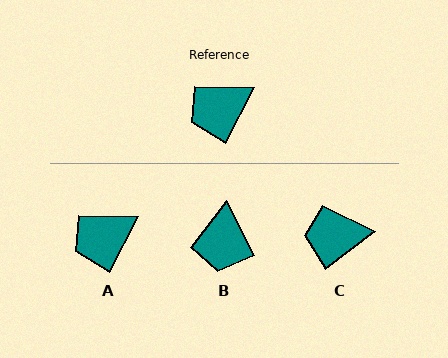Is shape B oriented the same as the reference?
No, it is off by about 54 degrees.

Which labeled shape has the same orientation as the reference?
A.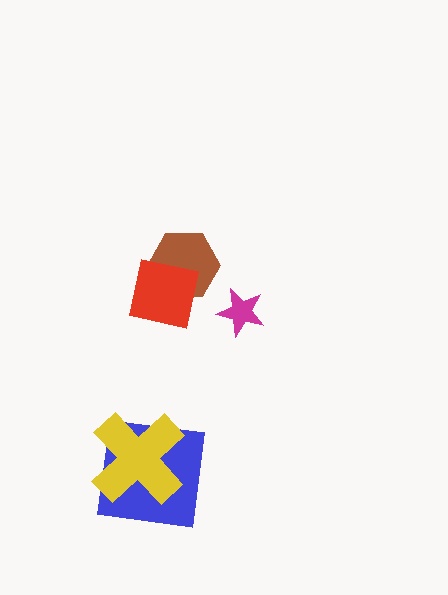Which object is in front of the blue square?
The yellow cross is in front of the blue square.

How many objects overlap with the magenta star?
0 objects overlap with the magenta star.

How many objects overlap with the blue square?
1 object overlaps with the blue square.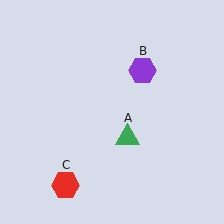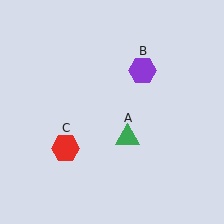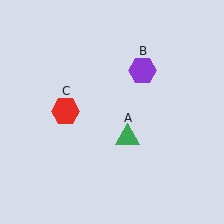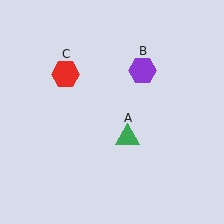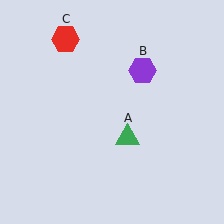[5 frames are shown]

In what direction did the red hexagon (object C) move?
The red hexagon (object C) moved up.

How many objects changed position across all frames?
1 object changed position: red hexagon (object C).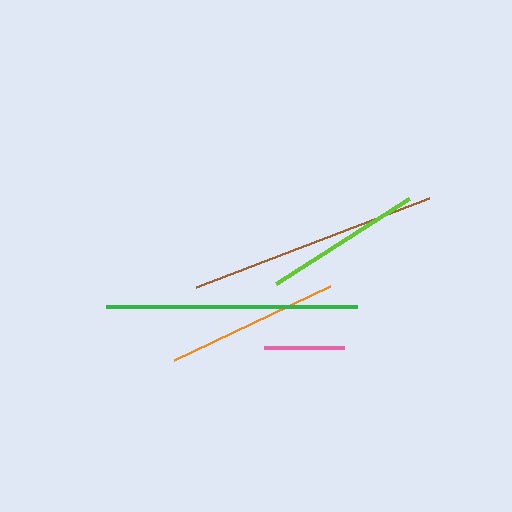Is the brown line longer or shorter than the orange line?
The brown line is longer than the orange line.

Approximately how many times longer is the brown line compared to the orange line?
The brown line is approximately 1.4 times the length of the orange line.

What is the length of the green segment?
The green segment is approximately 251 pixels long.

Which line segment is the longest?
The green line is the longest at approximately 251 pixels.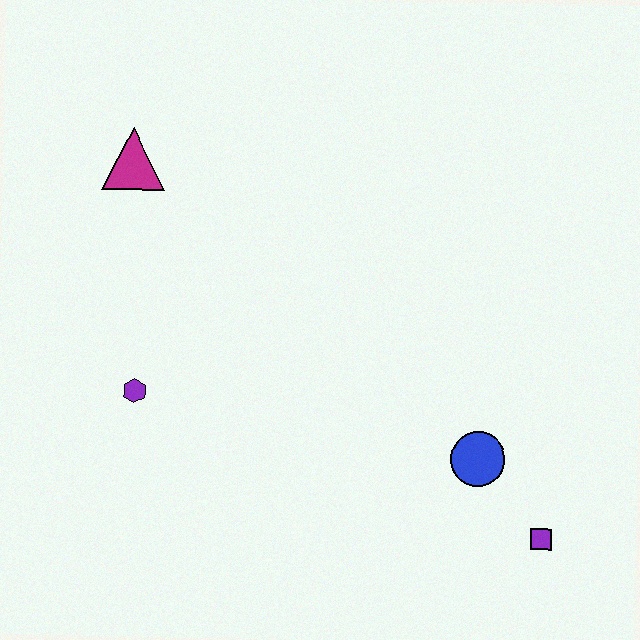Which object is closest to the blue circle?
The purple square is closest to the blue circle.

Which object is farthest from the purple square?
The magenta triangle is farthest from the purple square.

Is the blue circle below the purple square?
No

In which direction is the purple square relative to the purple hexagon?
The purple square is to the right of the purple hexagon.